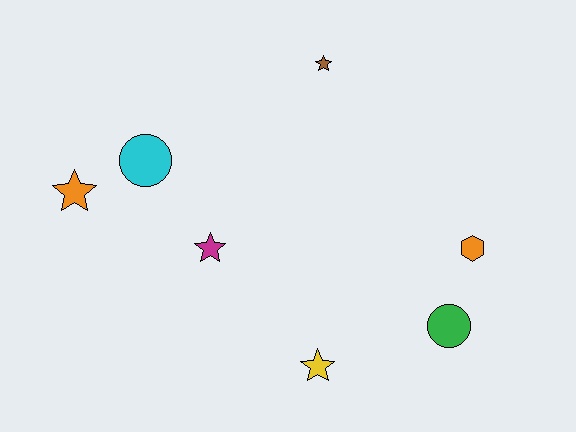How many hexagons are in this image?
There is 1 hexagon.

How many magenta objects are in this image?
There is 1 magenta object.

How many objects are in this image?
There are 7 objects.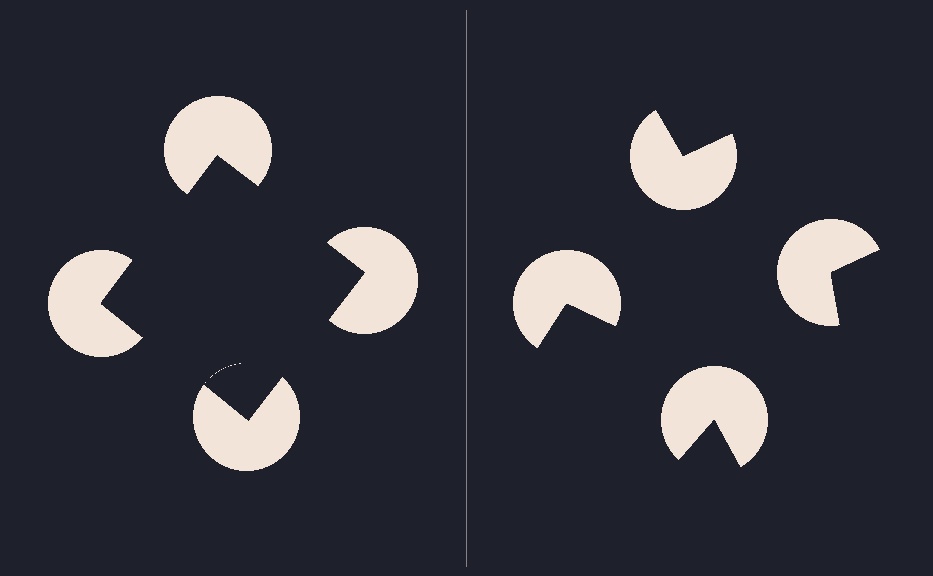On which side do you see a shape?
An illusory square appears on the left side. On the right side the wedge cuts are rotated, so no coherent shape forms.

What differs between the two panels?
The pac-man discs are positioned identically on both sides; only the wedge orientations differ. On the left they align to a square; on the right they are misaligned.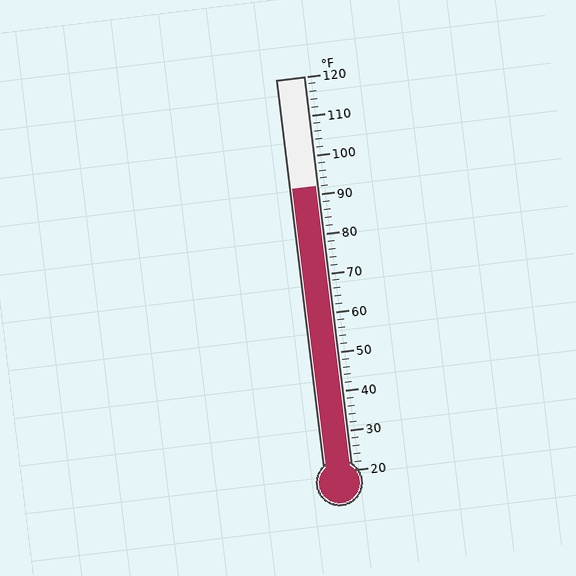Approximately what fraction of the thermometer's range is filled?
The thermometer is filled to approximately 70% of its range.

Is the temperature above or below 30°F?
The temperature is above 30°F.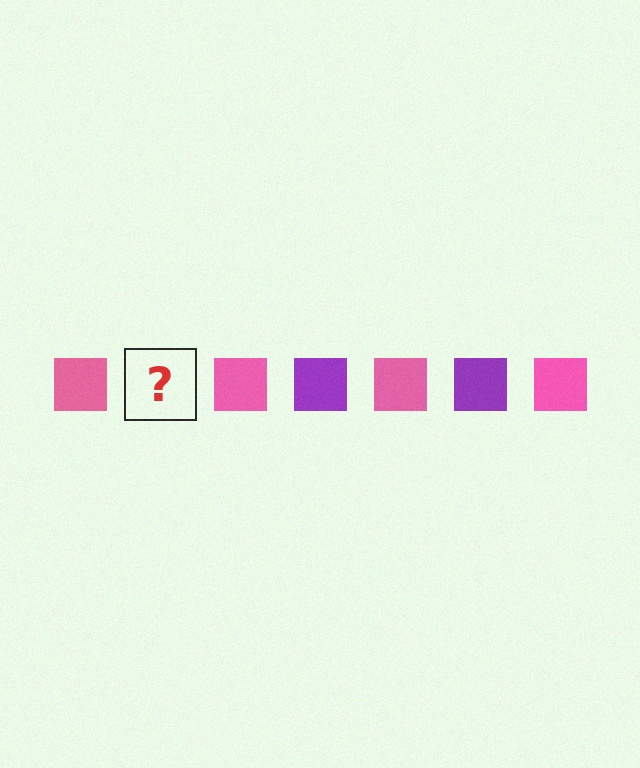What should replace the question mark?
The question mark should be replaced with a purple square.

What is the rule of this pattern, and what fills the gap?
The rule is that the pattern cycles through pink, purple squares. The gap should be filled with a purple square.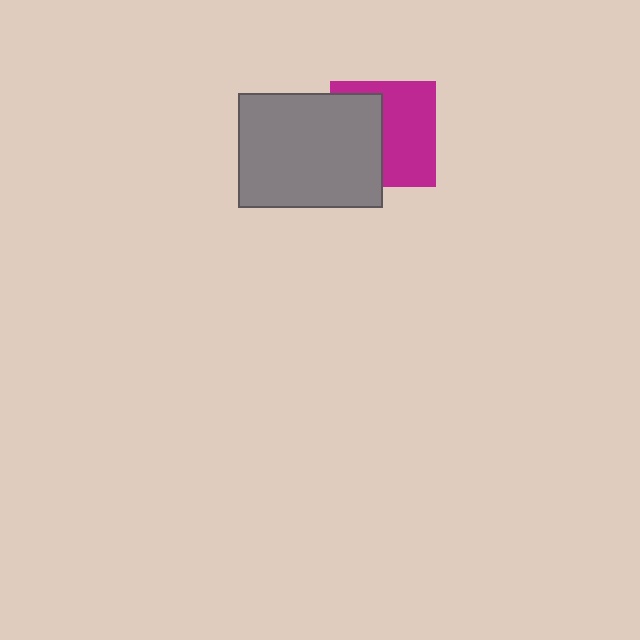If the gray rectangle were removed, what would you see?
You would see the complete magenta square.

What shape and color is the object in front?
The object in front is a gray rectangle.